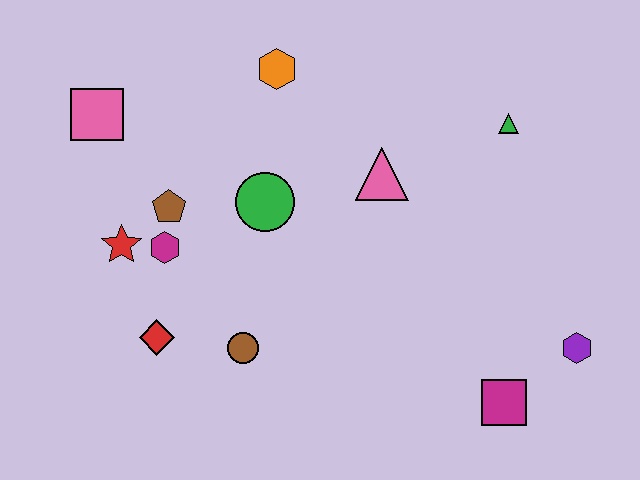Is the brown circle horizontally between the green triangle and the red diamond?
Yes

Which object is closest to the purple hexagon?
The magenta square is closest to the purple hexagon.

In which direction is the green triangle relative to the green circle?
The green triangle is to the right of the green circle.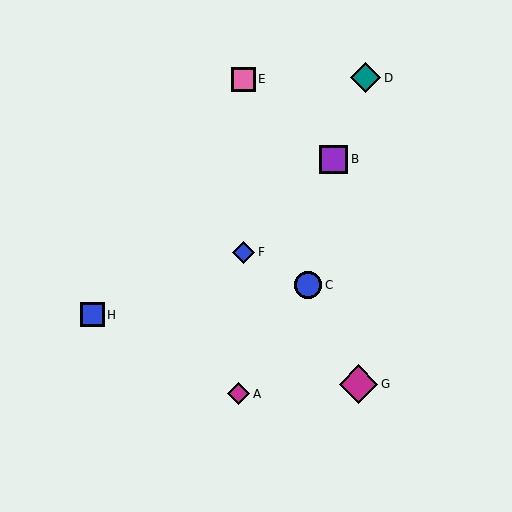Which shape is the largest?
The magenta diamond (labeled G) is the largest.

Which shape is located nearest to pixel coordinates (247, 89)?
The pink square (labeled E) at (243, 79) is nearest to that location.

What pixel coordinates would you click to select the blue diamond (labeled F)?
Click at (244, 252) to select the blue diamond F.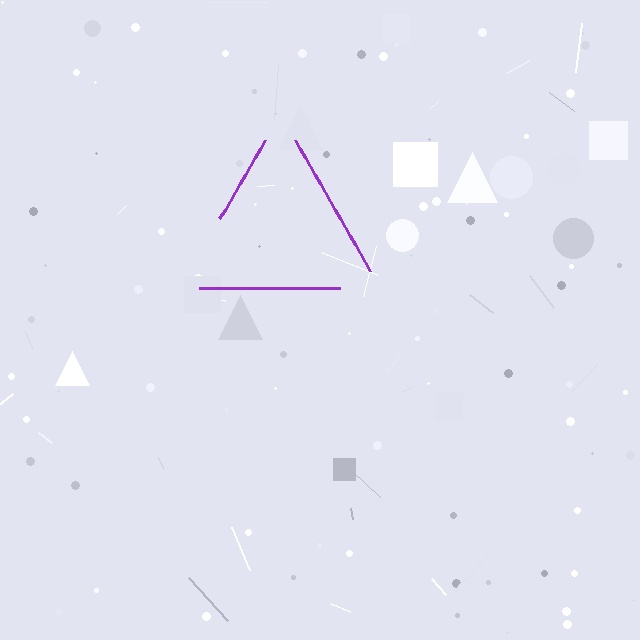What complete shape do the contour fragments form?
The contour fragments form a triangle.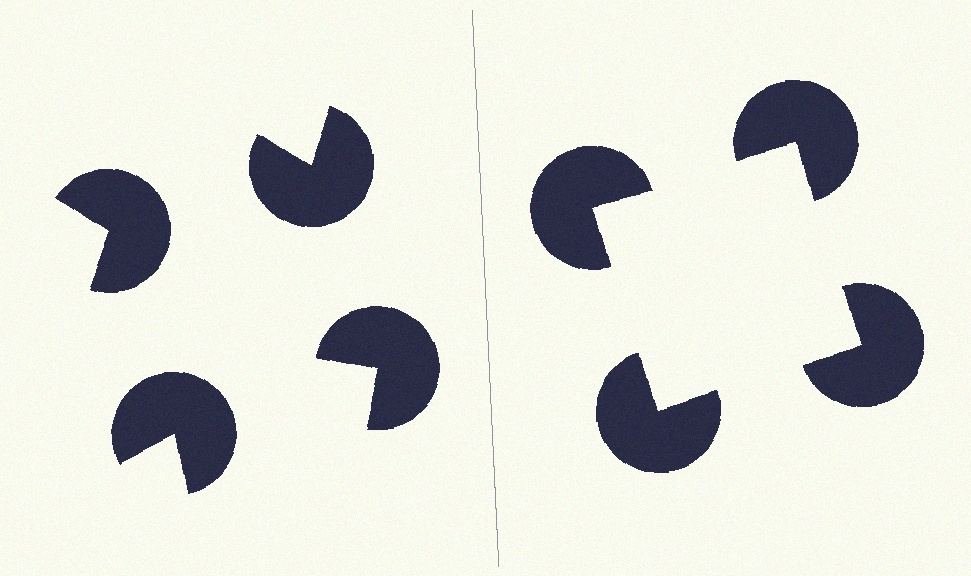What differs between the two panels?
The pac-man discs are positioned identically on both sides; only the wedge orientations differ. On the right they align to a square; on the left they are misaligned.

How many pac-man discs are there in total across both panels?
8 — 4 on each side.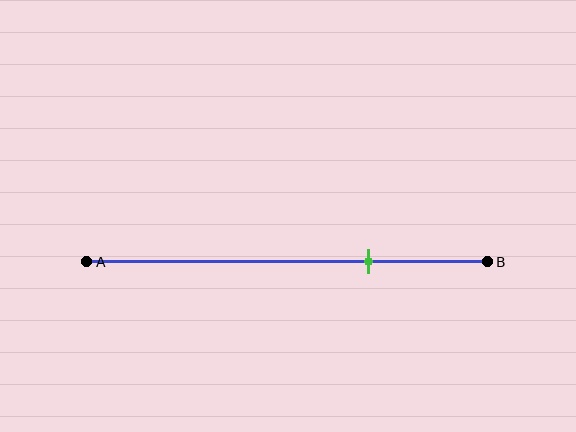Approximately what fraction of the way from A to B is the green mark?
The green mark is approximately 70% of the way from A to B.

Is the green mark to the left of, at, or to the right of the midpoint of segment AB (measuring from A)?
The green mark is to the right of the midpoint of segment AB.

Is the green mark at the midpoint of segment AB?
No, the mark is at about 70% from A, not at the 50% midpoint.